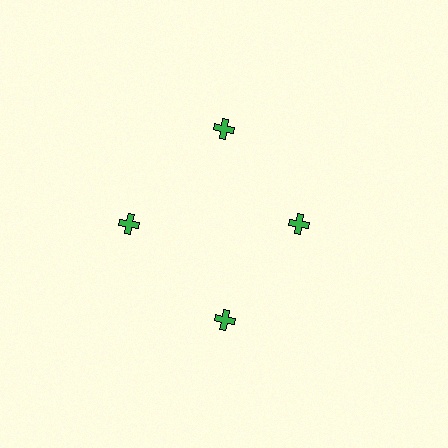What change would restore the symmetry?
The symmetry would be restored by moving it outward, back onto the ring so that all 4 crosses sit at equal angles and equal distance from the center.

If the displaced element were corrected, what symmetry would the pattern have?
It would have 4-fold rotational symmetry — the pattern would map onto itself every 90 degrees.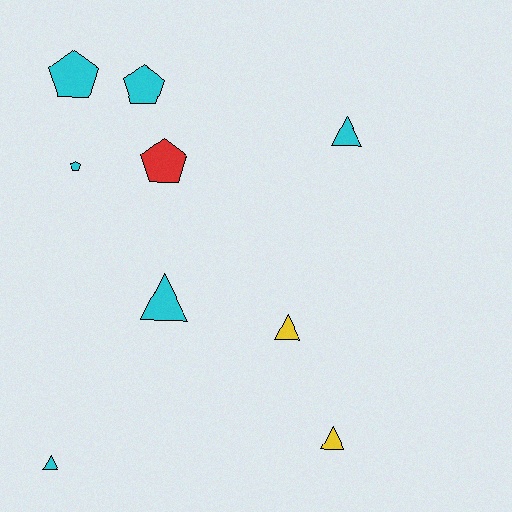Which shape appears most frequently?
Triangle, with 5 objects.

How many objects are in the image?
There are 9 objects.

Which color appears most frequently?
Cyan, with 6 objects.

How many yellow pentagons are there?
There are no yellow pentagons.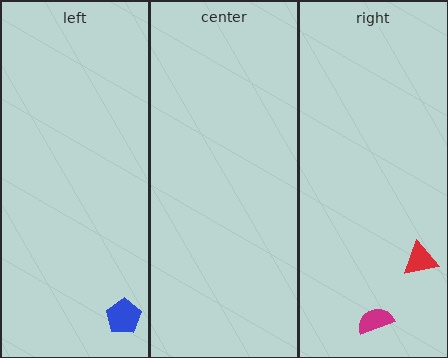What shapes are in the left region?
The blue pentagon.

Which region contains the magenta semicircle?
The right region.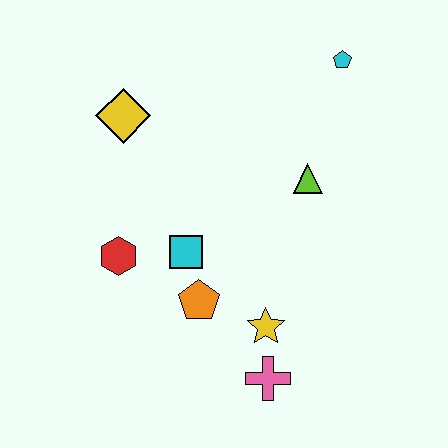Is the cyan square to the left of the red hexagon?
No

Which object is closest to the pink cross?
The yellow star is closest to the pink cross.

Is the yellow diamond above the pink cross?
Yes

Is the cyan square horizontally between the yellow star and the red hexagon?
Yes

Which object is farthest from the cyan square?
The cyan pentagon is farthest from the cyan square.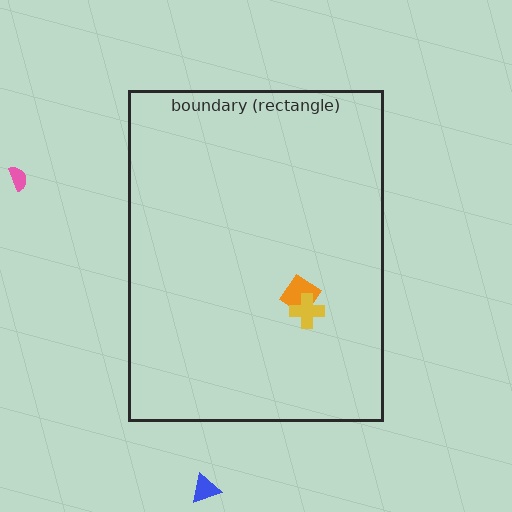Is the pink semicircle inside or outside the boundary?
Outside.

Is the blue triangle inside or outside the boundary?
Outside.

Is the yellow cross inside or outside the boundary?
Inside.